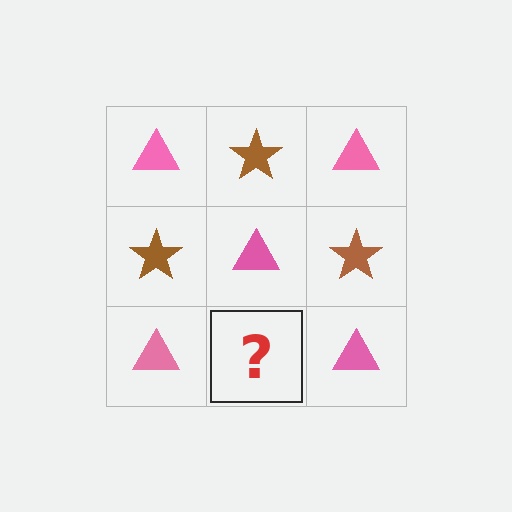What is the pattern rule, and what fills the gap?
The rule is that it alternates pink triangle and brown star in a checkerboard pattern. The gap should be filled with a brown star.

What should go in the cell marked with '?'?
The missing cell should contain a brown star.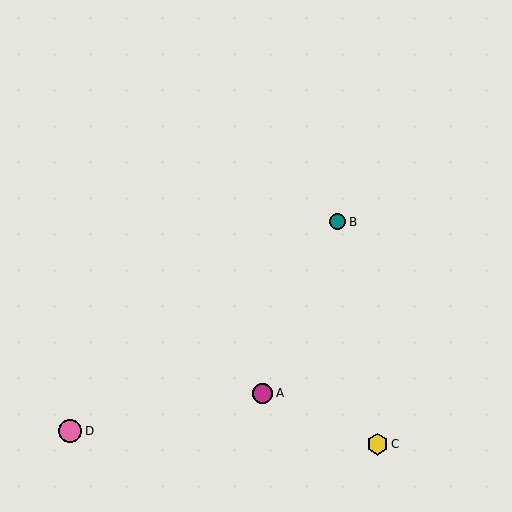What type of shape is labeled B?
Shape B is a teal circle.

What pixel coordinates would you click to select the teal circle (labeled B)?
Click at (337, 222) to select the teal circle B.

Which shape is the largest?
The pink circle (labeled D) is the largest.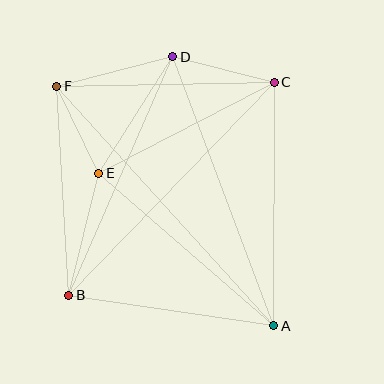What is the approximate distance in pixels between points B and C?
The distance between B and C is approximately 296 pixels.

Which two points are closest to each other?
Points E and F are closest to each other.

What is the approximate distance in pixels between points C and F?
The distance between C and F is approximately 218 pixels.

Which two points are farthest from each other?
Points A and F are farthest from each other.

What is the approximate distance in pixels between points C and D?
The distance between C and D is approximately 105 pixels.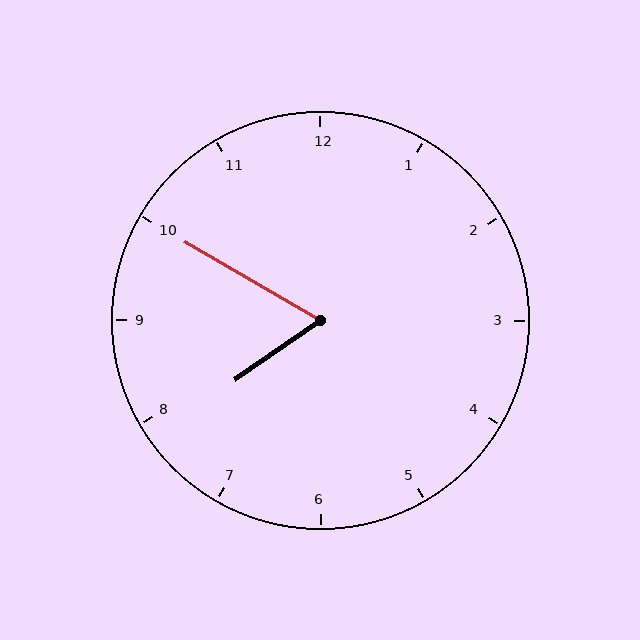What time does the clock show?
7:50.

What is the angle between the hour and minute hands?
Approximately 65 degrees.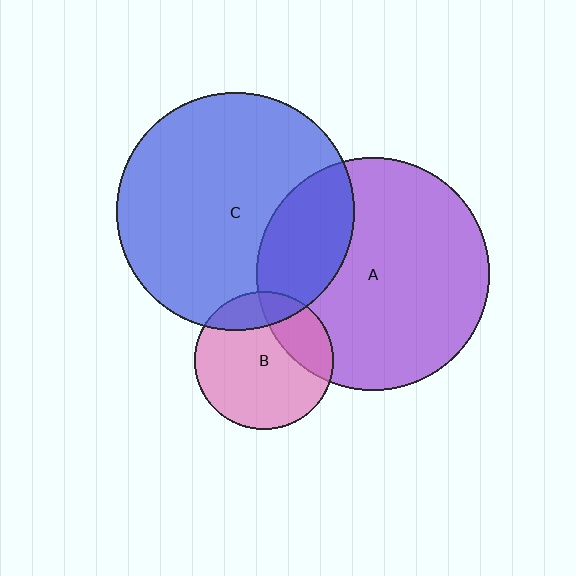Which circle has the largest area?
Circle C (blue).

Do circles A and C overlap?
Yes.